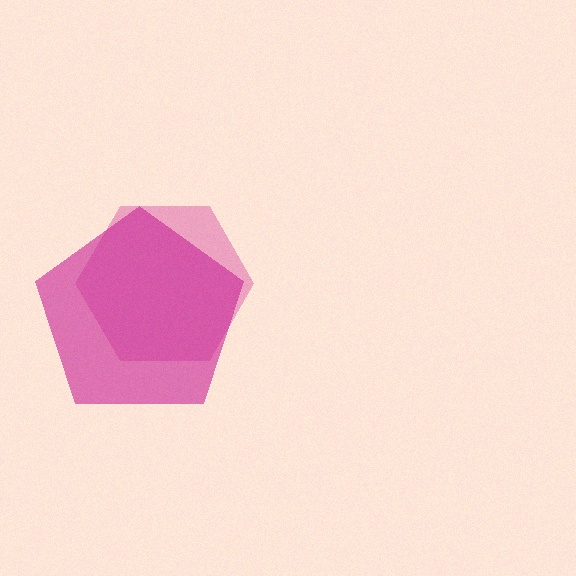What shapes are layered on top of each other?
The layered shapes are: a pink hexagon, a magenta pentagon.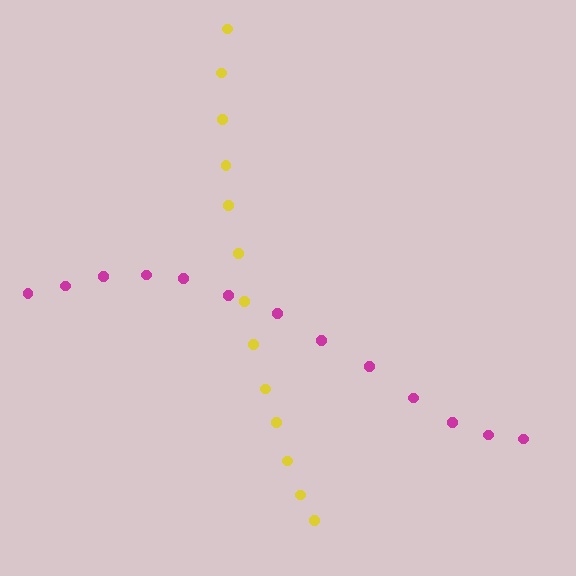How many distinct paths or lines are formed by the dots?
There are 2 distinct paths.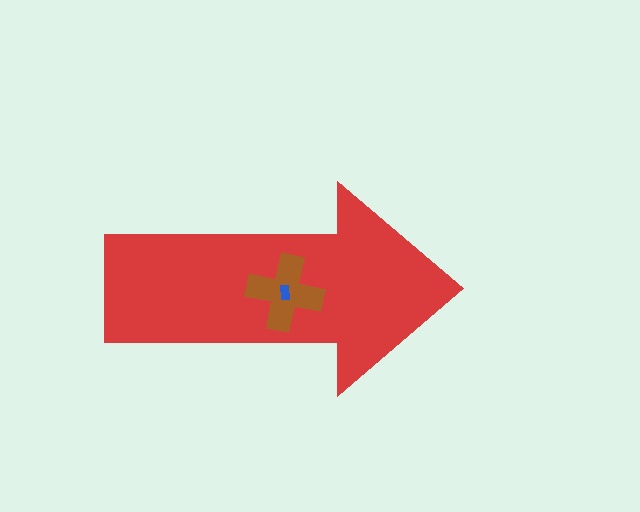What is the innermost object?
The blue rectangle.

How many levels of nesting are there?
3.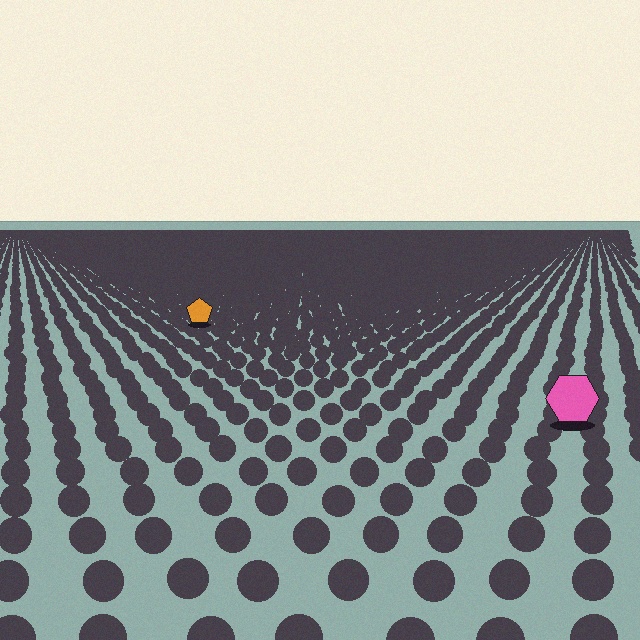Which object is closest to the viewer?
The pink hexagon is closest. The texture marks near it are larger and more spread out.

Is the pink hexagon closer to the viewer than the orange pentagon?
Yes. The pink hexagon is closer — you can tell from the texture gradient: the ground texture is coarser near it.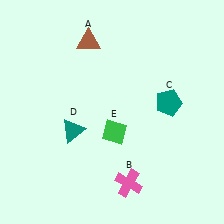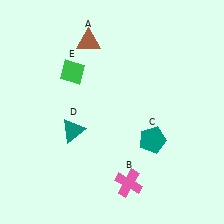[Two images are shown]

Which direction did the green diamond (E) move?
The green diamond (E) moved up.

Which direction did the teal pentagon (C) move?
The teal pentagon (C) moved down.